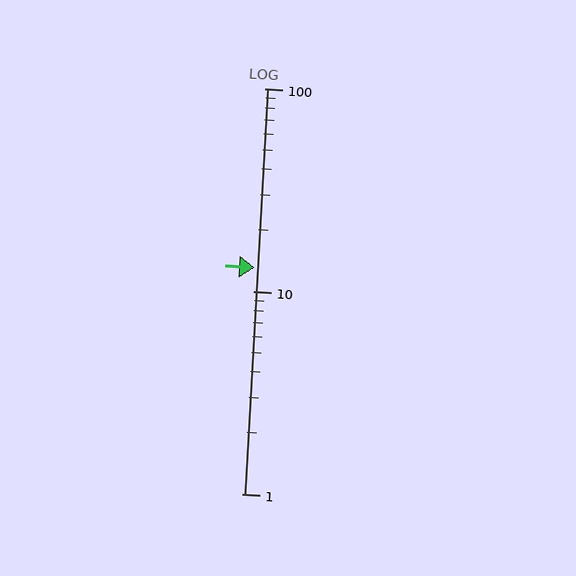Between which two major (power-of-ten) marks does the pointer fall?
The pointer is between 10 and 100.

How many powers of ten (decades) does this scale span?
The scale spans 2 decades, from 1 to 100.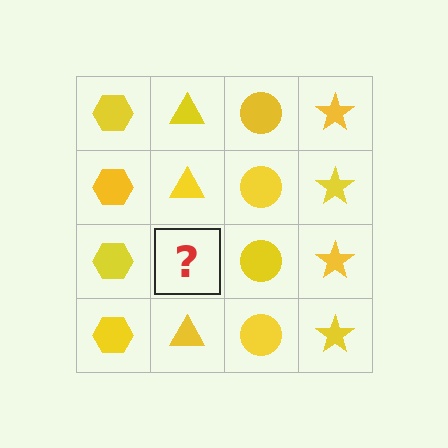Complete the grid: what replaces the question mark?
The question mark should be replaced with a yellow triangle.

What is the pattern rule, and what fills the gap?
The rule is that each column has a consistent shape. The gap should be filled with a yellow triangle.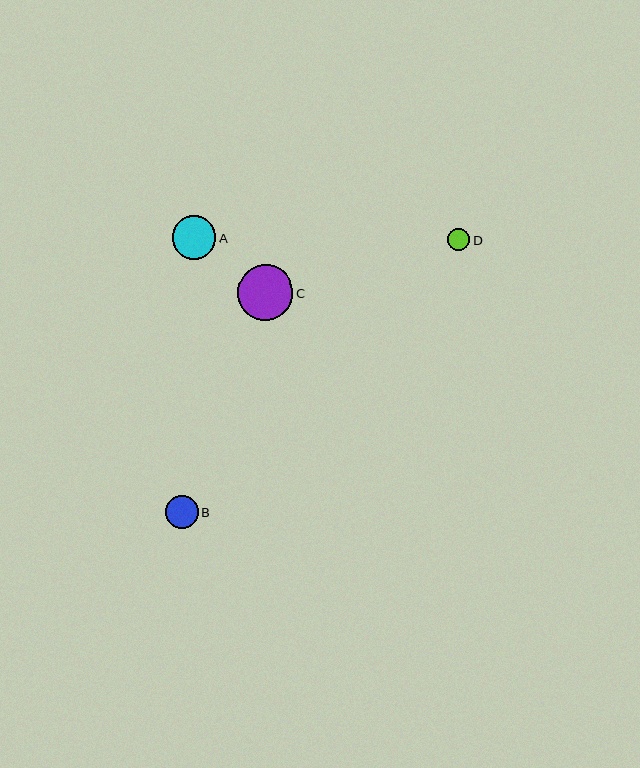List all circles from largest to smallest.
From largest to smallest: C, A, B, D.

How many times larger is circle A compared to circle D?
Circle A is approximately 2.0 times the size of circle D.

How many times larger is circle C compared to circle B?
Circle C is approximately 1.7 times the size of circle B.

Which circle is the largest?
Circle C is the largest with a size of approximately 55 pixels.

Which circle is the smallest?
Circle D is the smallest with a size of approximately 22 pixels.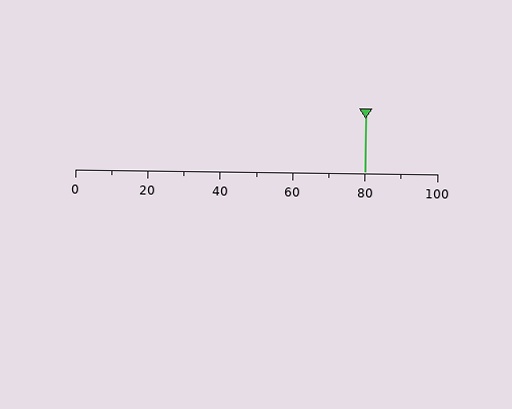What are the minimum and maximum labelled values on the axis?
The axis runs from 0 to 100.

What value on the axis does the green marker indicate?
The marker indicates approximately 80.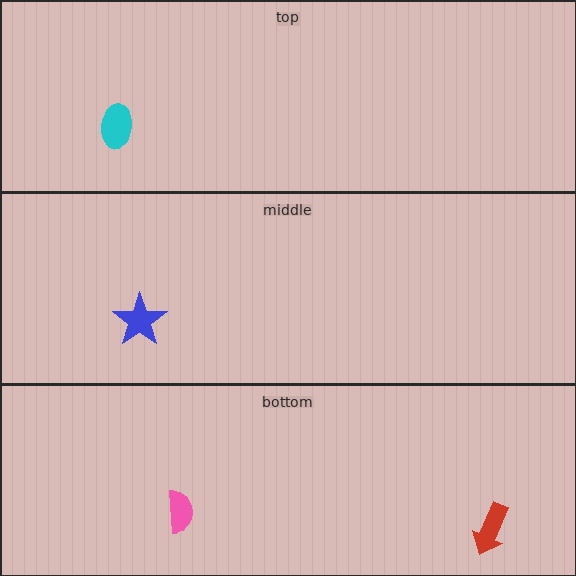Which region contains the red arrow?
The bottom region.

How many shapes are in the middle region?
1.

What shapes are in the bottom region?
The pink semicircle, the red arrow.